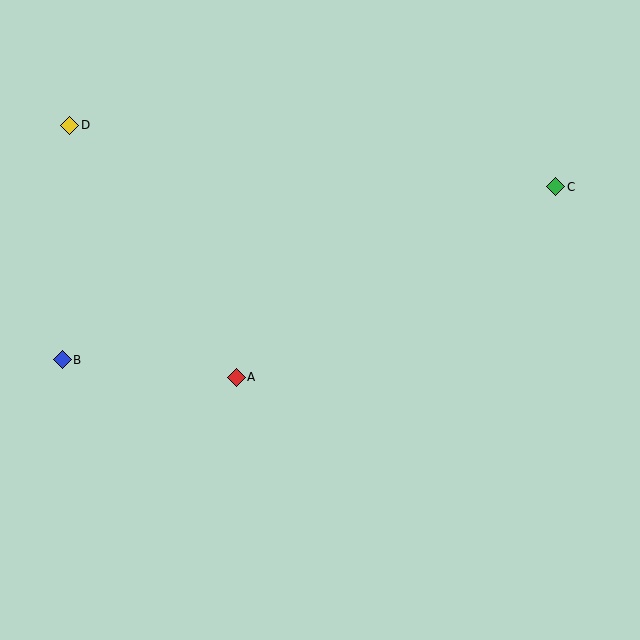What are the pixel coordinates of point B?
Point B is at (62, 360).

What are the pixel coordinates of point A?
Point A is at (236, 377).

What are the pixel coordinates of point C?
Point C is at (556, 187).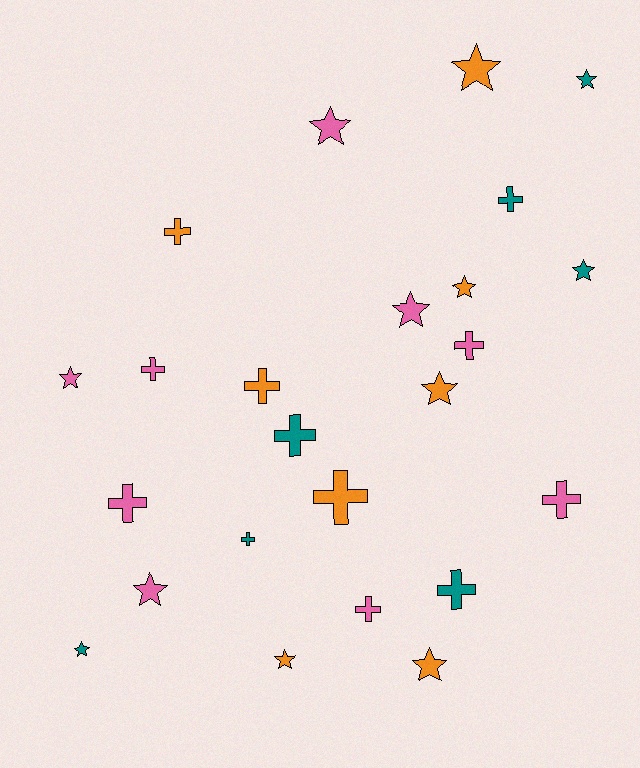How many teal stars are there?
There are 3 teal stars.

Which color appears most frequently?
Pink, with 9 objects.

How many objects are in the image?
There are 24 objects.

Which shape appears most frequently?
Star, with 12 objects.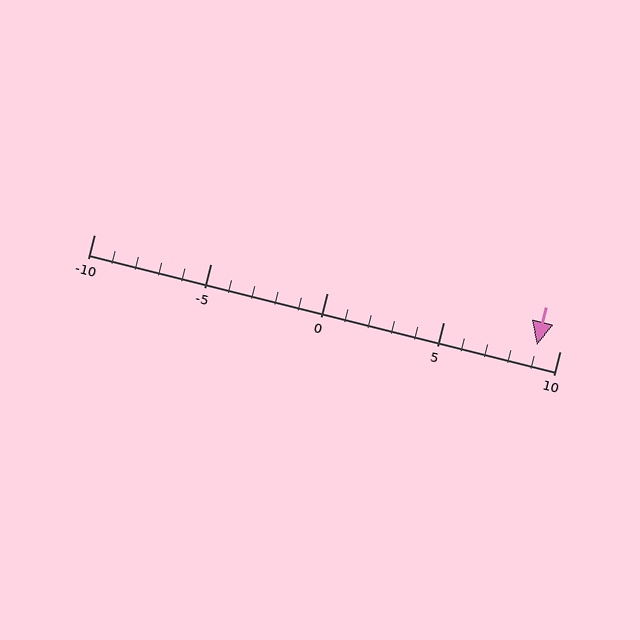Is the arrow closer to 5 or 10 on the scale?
The arrow is closer to 10.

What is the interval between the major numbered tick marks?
The major tick marks are spaced 5 units apart.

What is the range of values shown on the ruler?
The ruler shows values from -10 to 10.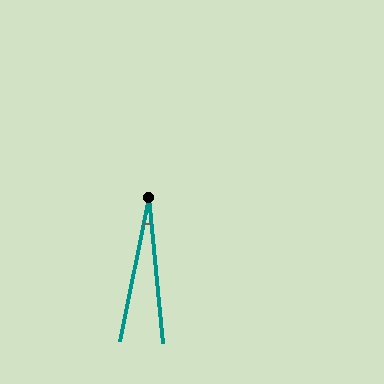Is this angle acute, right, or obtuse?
It is acute.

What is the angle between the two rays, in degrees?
Approximately 17 degrees.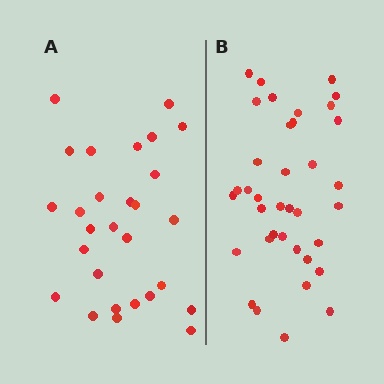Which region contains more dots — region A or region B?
Region B (the right region) has more dots.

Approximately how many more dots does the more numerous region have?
Region B has roughly 8 or so more dots than region A.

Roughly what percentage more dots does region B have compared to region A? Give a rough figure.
About 30% more.